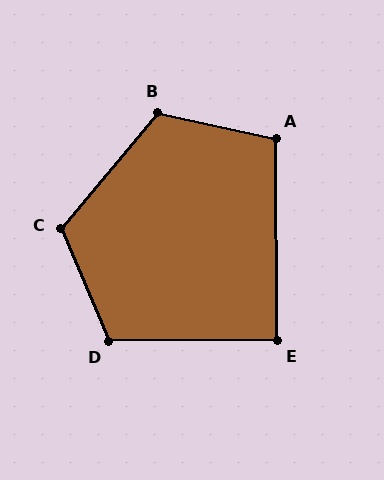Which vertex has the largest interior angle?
B, at approximately 118 degrees.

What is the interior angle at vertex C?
Approximately 117 degrees (obtuse).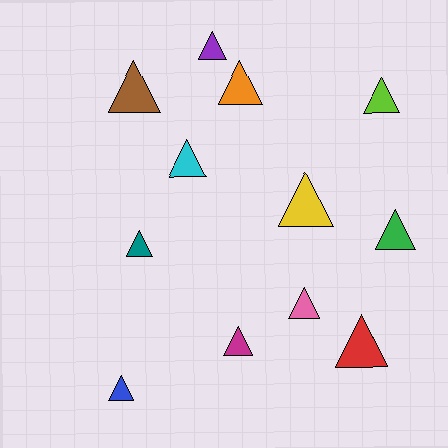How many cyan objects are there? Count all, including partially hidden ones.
There is 1 cyan object.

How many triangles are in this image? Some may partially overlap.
There are 12 triangles.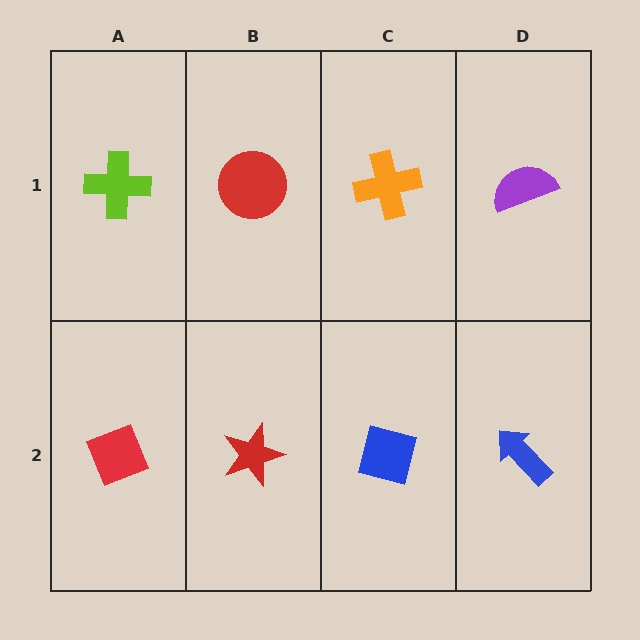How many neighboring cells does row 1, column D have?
2.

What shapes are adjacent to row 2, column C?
An orange cross (row 1, column C), a red star (row 2, column B), a blue arrow (row 2, column D).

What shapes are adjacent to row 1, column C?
A blue square (row 2, column C), a red circle (row 1, column B), a purple semicircle (row 1, column D).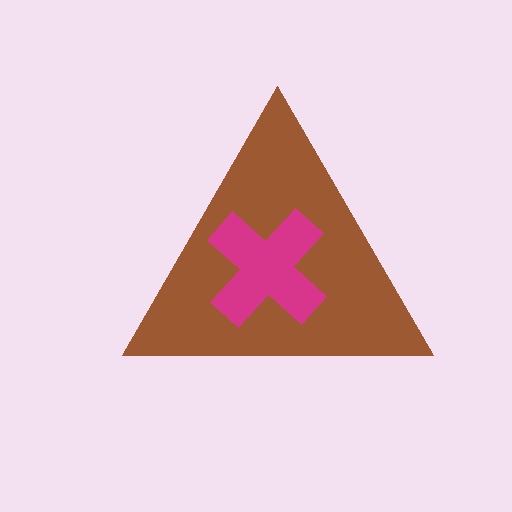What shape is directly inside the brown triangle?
The magenta cross.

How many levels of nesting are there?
2.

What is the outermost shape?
The brown triangle.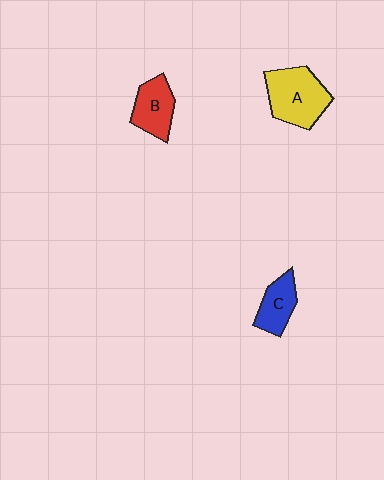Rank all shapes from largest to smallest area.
From largest to smallest: A (yellow), B (red), C (blue).